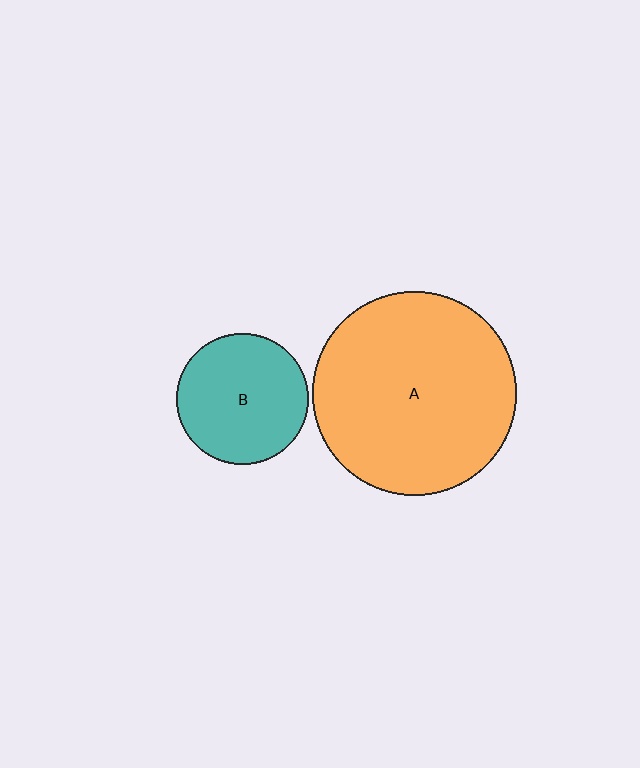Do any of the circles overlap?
No, none of the circles overlap.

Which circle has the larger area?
Circle A (orange).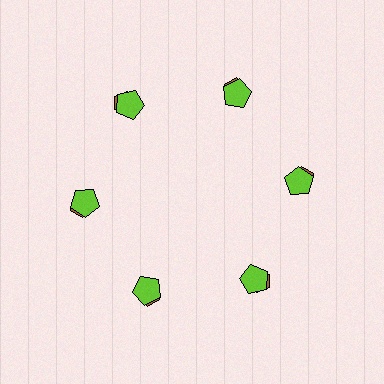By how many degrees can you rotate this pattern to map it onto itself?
The pattern maps onto itself every 60 degrees of rotation.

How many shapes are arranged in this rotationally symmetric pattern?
There are 12 shapes, arranged in 6 groups of 2.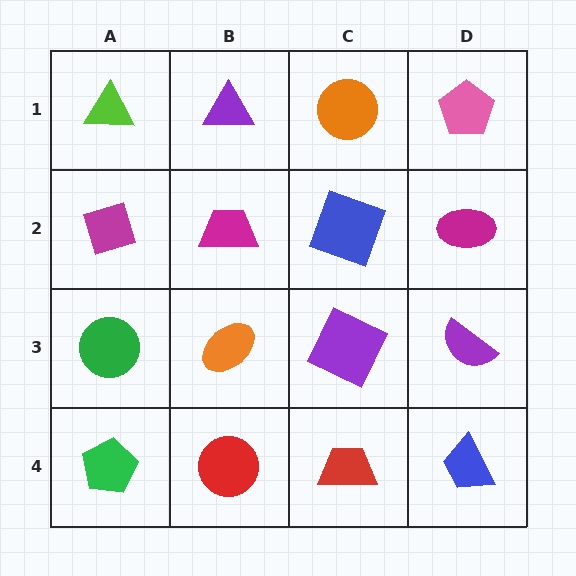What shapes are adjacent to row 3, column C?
A blue square (row 2, column C), a red trapezoid (row 4, column C), an orange ellipse (row 3, column B), a purple semicircle (row 3, column D).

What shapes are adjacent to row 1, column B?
A magenta trapezoid (row 2, column B), a lime triangle (row 1, column A), an orange circle (row 1, column C).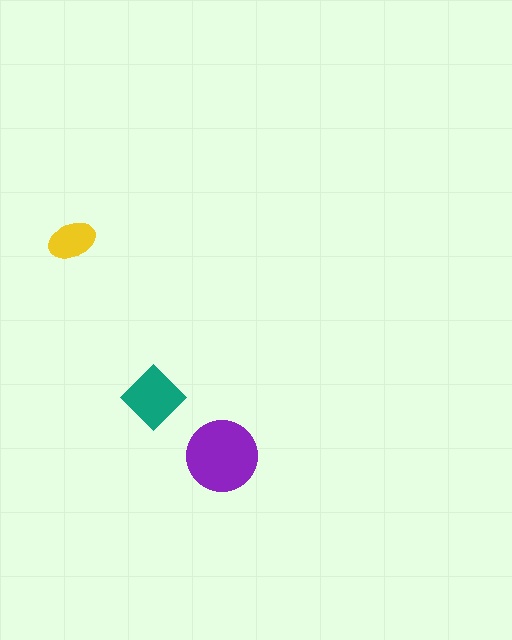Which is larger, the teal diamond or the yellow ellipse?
The teal diamond.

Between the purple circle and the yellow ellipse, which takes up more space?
The purple circle.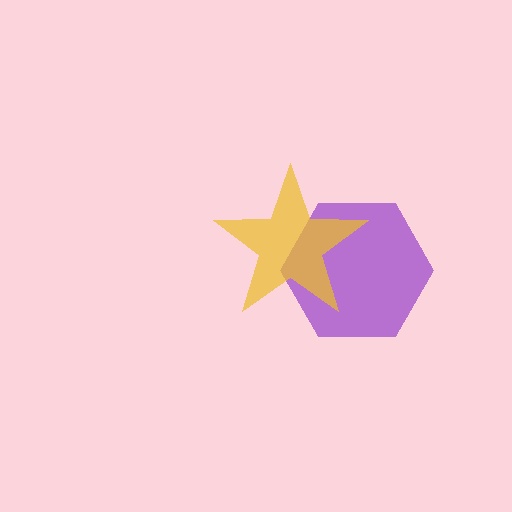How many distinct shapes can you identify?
There are 2 distinct shapes: a purple hexagon, a yellow star.